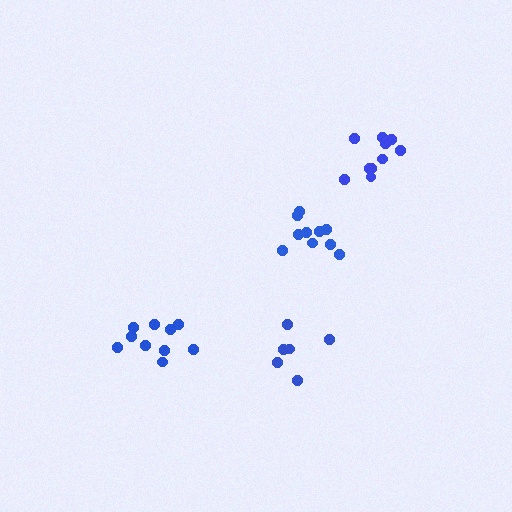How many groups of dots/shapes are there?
There are 4 groups.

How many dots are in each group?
Group 1: 10 dots, Group 2: 10 dots, Group 3: 6 dots, Group 4: 10 dots (36 total).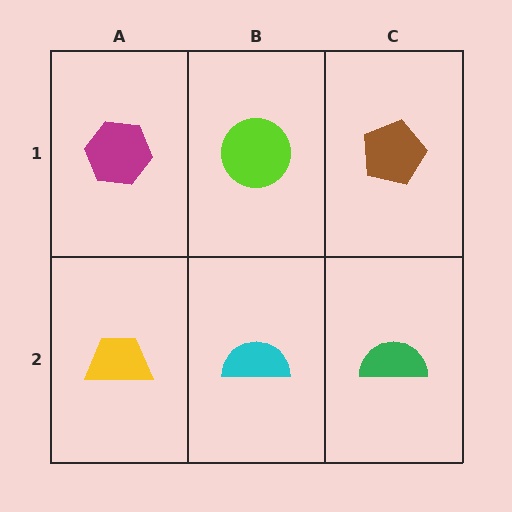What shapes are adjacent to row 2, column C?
A brown pentagon (row 1, column C), a cyan semicircle (row 2, column B).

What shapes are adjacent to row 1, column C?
A green semicircle (row 2, column C), a lime circle (row 1, column B).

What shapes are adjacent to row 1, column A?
A yellow trapezoid (row 2, column A), a lime circle (row 1, column B).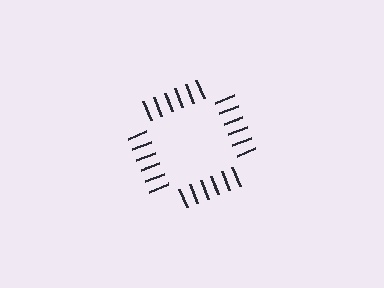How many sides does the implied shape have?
4 sides — the line-ends trace a square.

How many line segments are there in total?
24 — 6 along each of the 4 edges.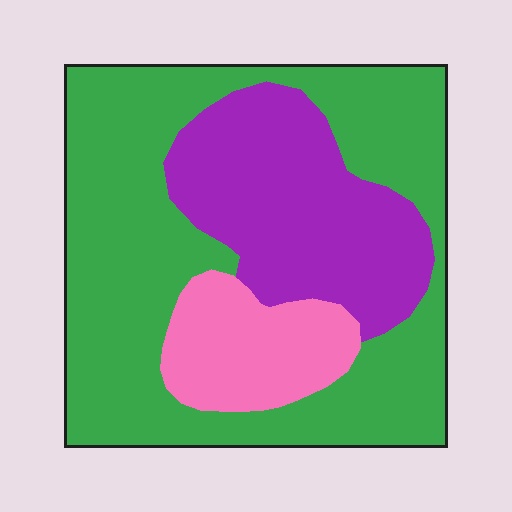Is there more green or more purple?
Green.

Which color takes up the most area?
Green, at roughly 60%.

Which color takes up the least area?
Pink, at roughly 15%.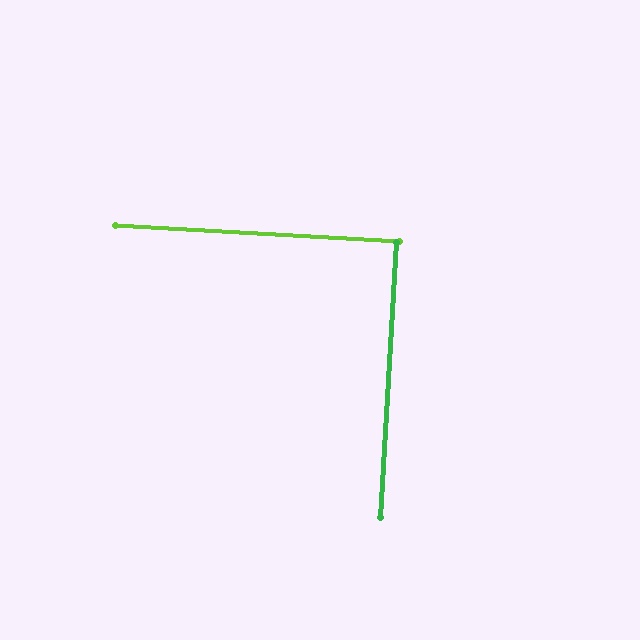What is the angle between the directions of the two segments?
Approximately 90 degrees.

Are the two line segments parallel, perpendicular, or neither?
Perpendicular — they meet at approximately 90°.